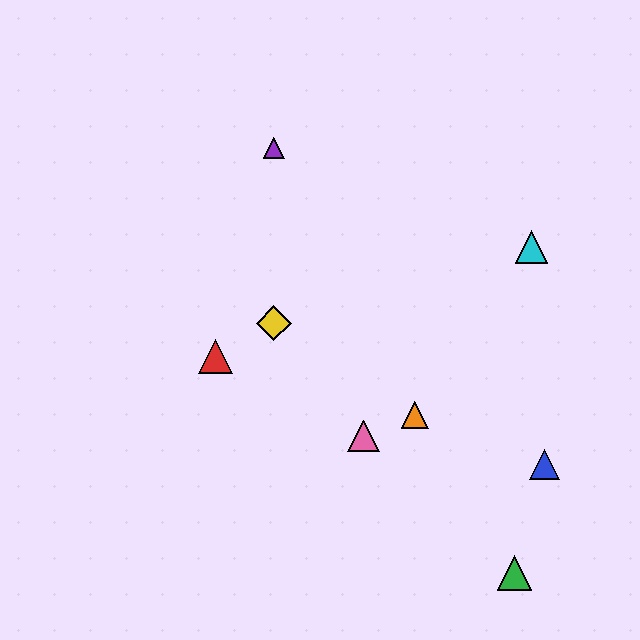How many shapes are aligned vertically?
2 shapes (the yellow diamond, the purple triangle) are aligned vertically.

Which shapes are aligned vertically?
The yellow diamond, the purple triangle are aligned vertically.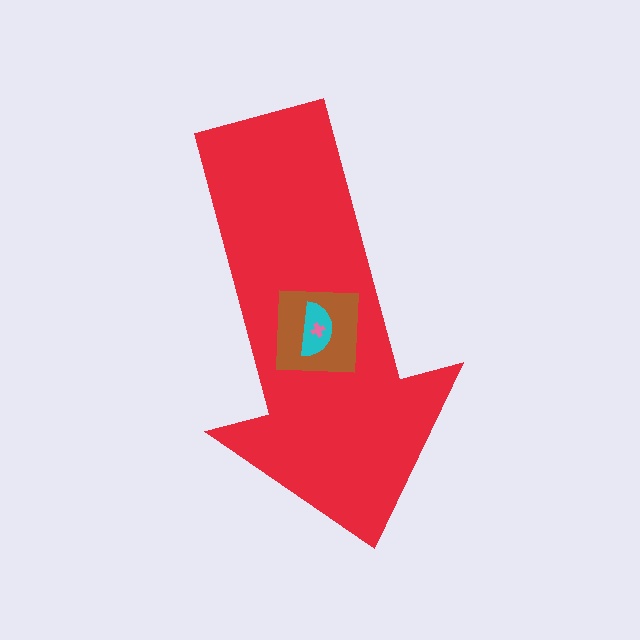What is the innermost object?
The pink cross.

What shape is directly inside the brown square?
The cyan semicircle.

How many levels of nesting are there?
4.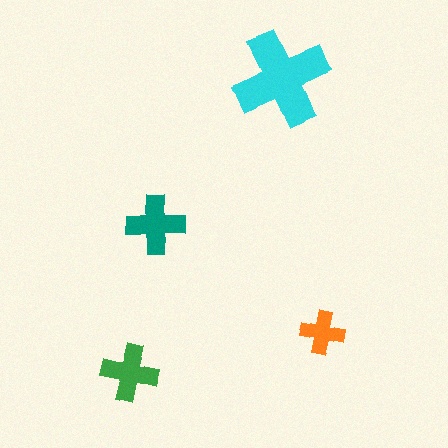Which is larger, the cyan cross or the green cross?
The cyan one.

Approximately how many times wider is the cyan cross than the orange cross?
About 2 times wider.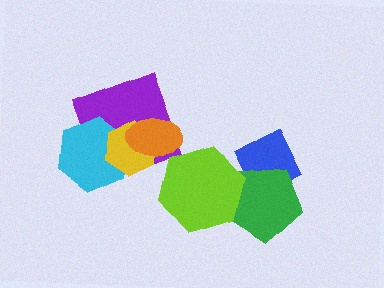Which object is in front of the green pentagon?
The lime hexagon is in front of the green pentagon.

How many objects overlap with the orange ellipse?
2 objects overlap with the orange ellipse.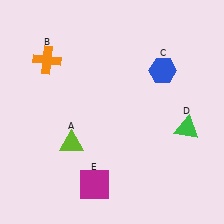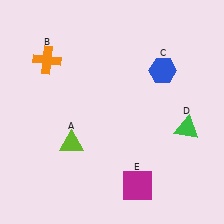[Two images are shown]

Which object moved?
The magenta square (E) moved right.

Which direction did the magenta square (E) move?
The magenta square (E) moved right.